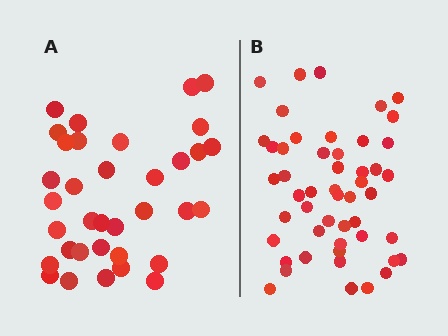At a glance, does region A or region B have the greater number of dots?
Region B (the right region) has more dots.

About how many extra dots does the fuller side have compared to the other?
Region B has approximately 15 more dots than region A.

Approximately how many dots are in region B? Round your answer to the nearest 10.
About 50 dots.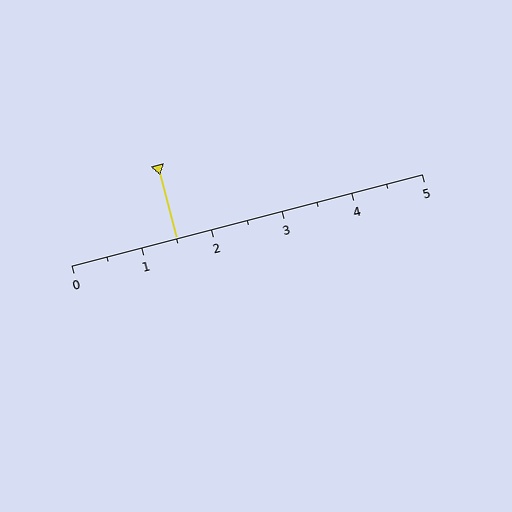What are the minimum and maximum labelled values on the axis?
The axis runs from 0 to 5.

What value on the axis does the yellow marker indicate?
The marker indicates approximately 1.5.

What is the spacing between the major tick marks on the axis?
The major ticks are spaced 1 apart.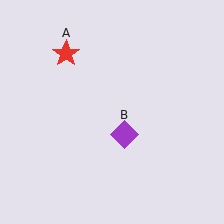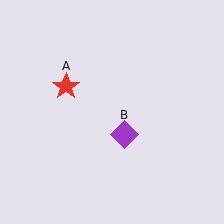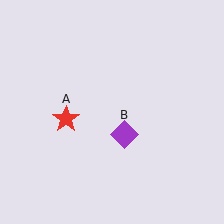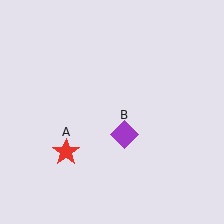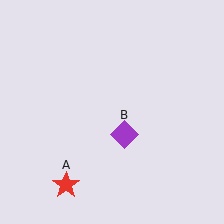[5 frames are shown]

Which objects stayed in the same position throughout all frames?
Purple diamond (object B) remained stationary.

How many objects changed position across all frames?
1 object changed position: red star (object A).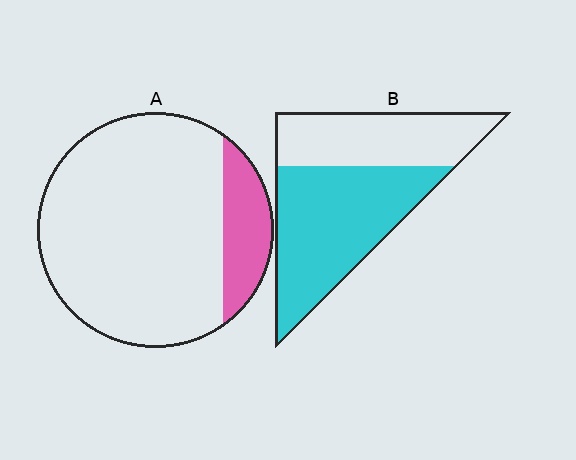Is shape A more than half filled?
No.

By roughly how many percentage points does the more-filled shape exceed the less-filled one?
By roughly 45 percentage points (B over A).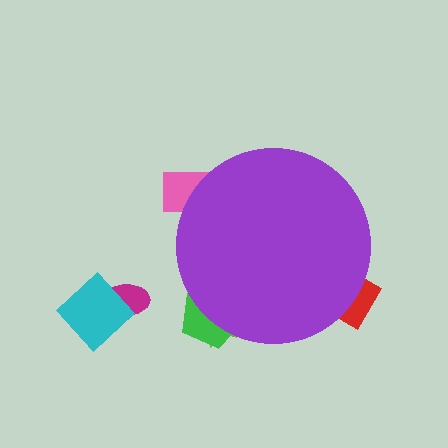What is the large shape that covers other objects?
A purple circle.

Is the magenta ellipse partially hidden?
No, the magenta ellipse is fully visible.